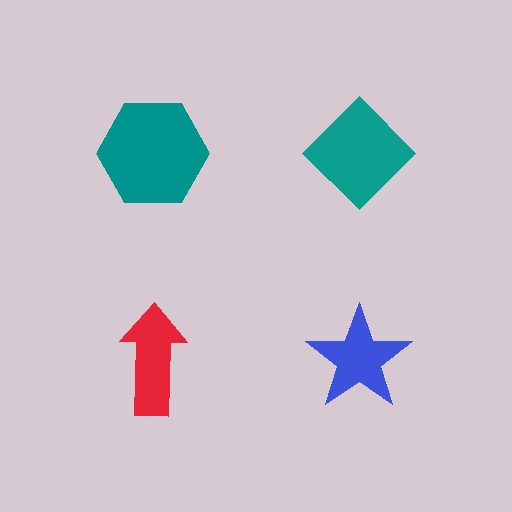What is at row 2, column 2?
A blue star.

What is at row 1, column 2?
A teal diamond.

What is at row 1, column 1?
A teal hexagon.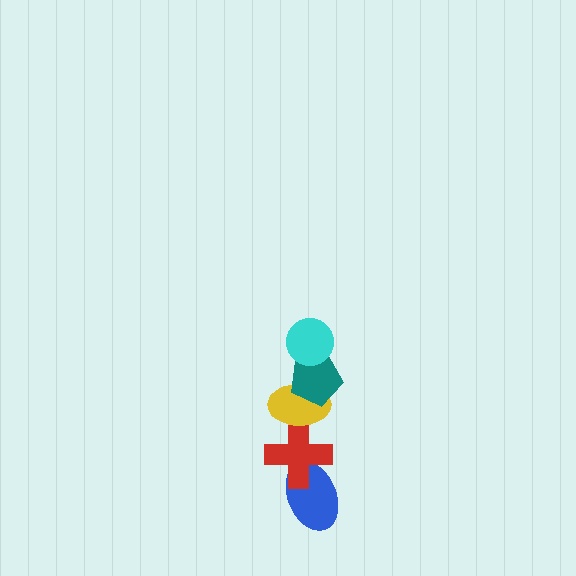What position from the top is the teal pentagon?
The teal pentagon is 2nd from the top.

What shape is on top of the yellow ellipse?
The teal pentagon is on top of the yellow ellipse.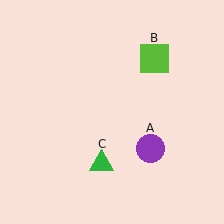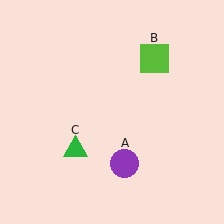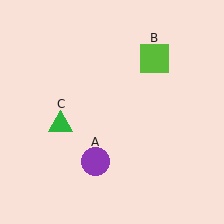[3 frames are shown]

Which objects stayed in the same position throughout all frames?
Lime square (object B) remained stationary.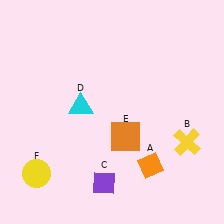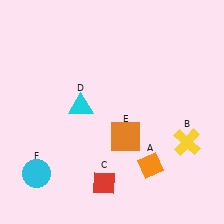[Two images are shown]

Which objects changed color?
C changed from purple to red. F changed from yellow to cyan.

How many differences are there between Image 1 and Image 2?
There are 2 differences between the two images.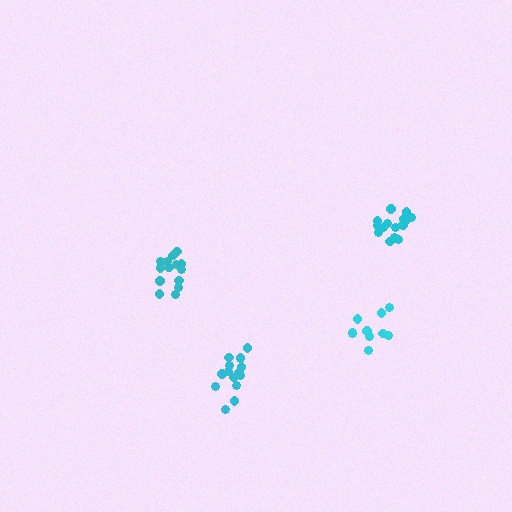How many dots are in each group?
Group 1: 15 dots, Group 2: 10 dots, Group 3: 14 dots, Group 4: 15 dots (54 total).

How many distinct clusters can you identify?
There are 4 distinct clusters.